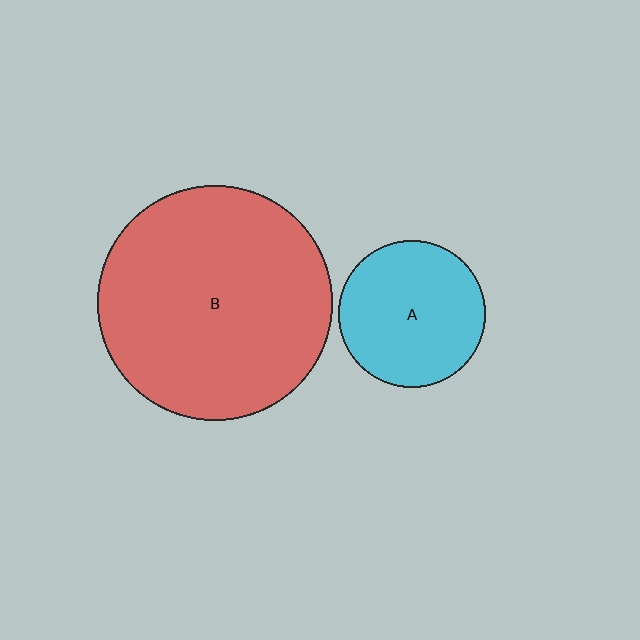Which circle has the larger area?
Circle B (red).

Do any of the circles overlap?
No, none of the circles overlap.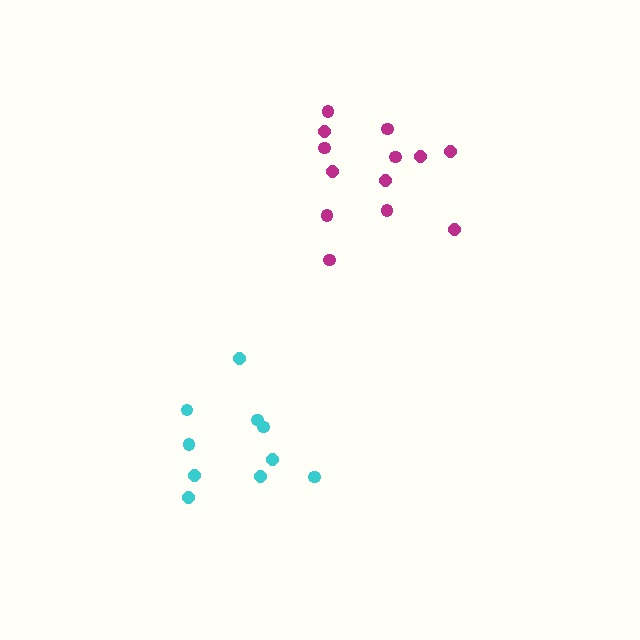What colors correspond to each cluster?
The clusters are colored: magenta, cyan.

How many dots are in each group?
Group 1: 13 dots, Group 2: 10 dots (23 total).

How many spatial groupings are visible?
There are 2 spatial groupings.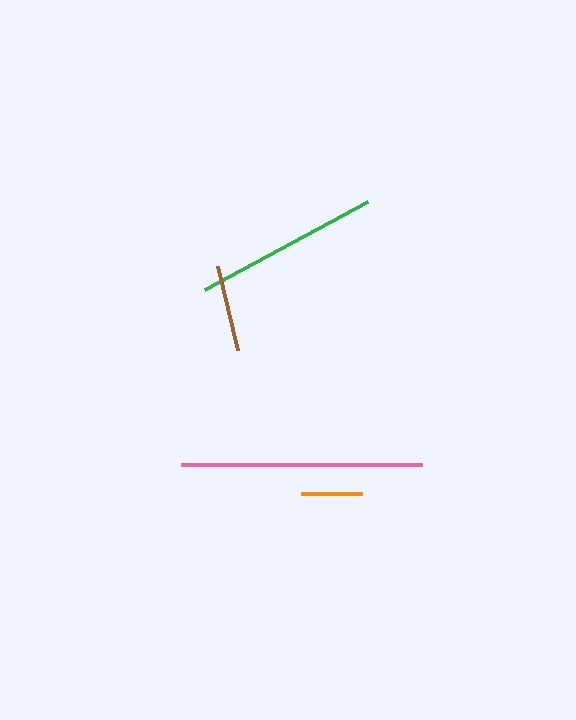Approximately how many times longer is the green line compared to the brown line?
The green line is approximately 2.1 times the length of the brown line.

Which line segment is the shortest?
The orange line is the shortest at approximately 61 pixels.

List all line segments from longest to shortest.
From longest to shortest: pink, green, brown, orange.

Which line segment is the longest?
The pink line is the longest at approximately 241 pixels.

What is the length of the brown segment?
The brown segment is approximately 86 pixels long.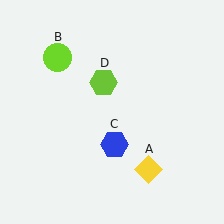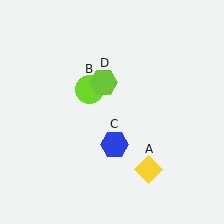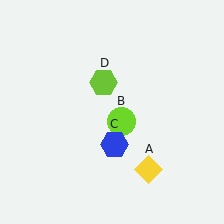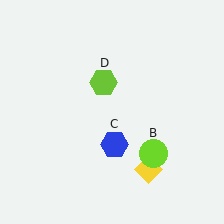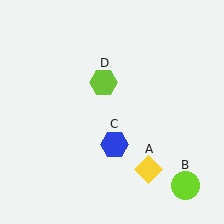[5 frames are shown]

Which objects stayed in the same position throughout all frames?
Yellow diamond (object A) and blue hexagon (object C) and lime hexagon (object D) remained stationary.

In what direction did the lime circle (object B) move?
The lime circle (object B) moved down and to the right.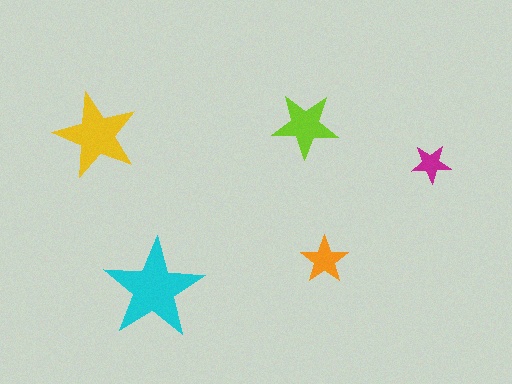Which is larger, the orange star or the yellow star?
The yellow one.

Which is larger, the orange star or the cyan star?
The cyan one.